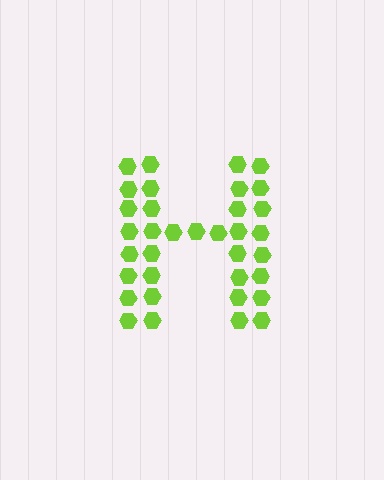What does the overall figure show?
The overall figure shows the letter H.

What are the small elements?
The small elements are hexagons.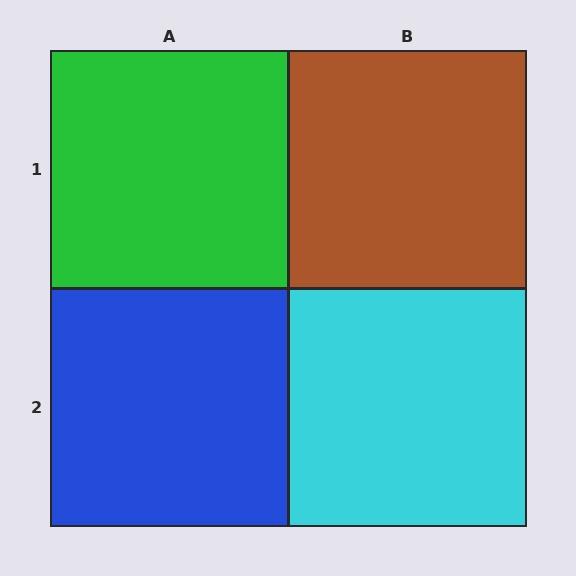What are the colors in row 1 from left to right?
Green, brown.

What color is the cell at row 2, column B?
Cyan.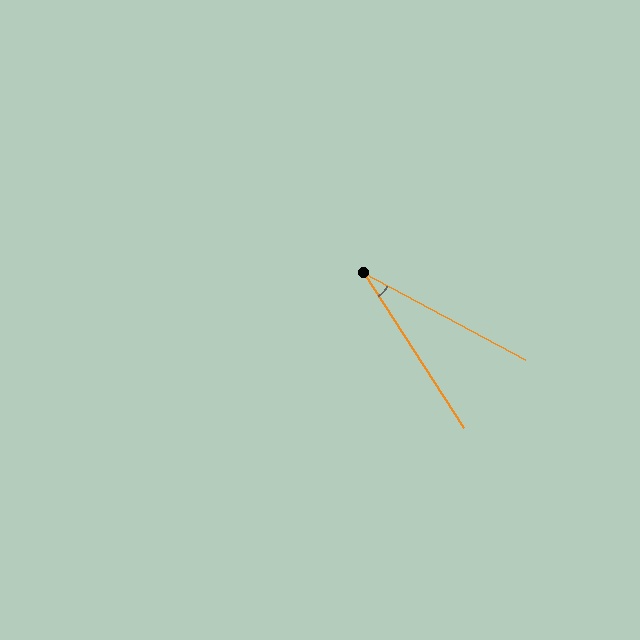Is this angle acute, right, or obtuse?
It is acute.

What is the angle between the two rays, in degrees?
Approximately 29 degrees.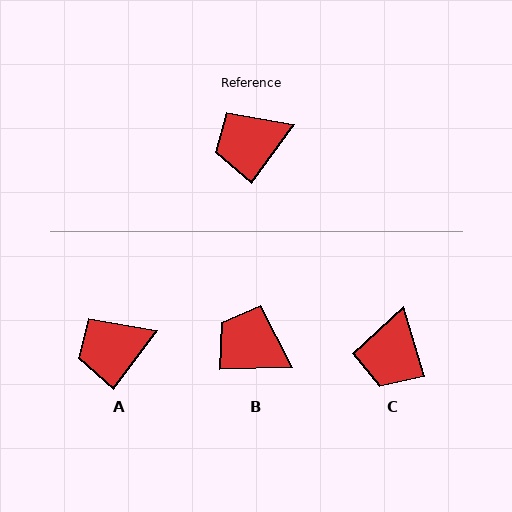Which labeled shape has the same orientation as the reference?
A.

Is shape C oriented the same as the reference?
No, it is off by about 53 degrees.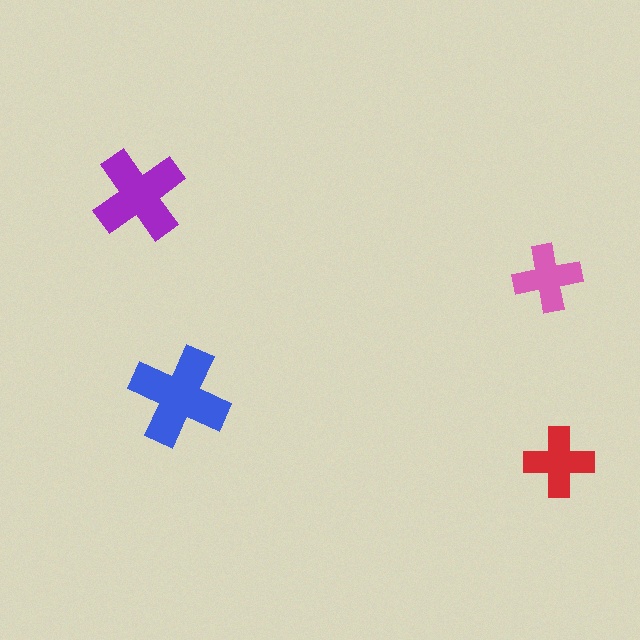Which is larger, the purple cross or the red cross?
The purple one.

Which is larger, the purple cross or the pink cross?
The purple one.